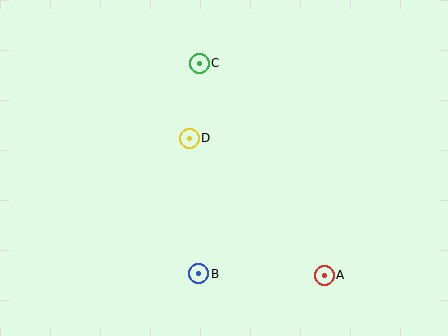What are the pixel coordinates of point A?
Point A is at (324, 275).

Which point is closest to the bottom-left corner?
Point B is closest to the bottom-left corner.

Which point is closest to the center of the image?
Point D at (189, 138) is closest to the center.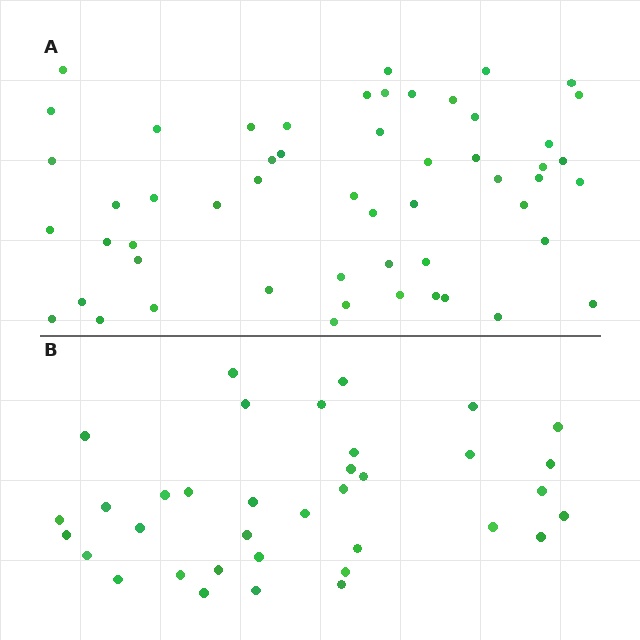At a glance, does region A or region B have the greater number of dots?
Region A (the top region) has more dots.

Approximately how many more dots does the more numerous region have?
Region A has approximately 20 more dots than region B.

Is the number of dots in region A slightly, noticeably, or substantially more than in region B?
Region A has substantially more. The ratio is roughly 1.5 to 1.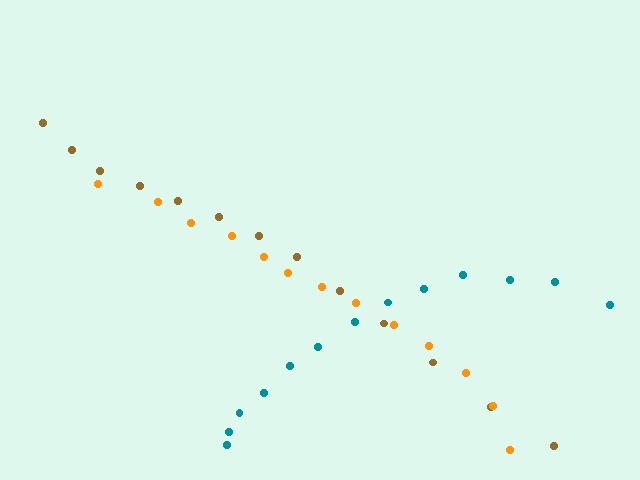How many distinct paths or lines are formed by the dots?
There are 3 distinct paths.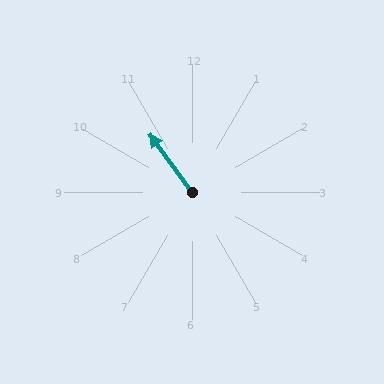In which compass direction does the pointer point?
Northwest.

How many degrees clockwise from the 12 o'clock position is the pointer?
Approximately 324 degrees.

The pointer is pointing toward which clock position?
Roughly 11 o'clock.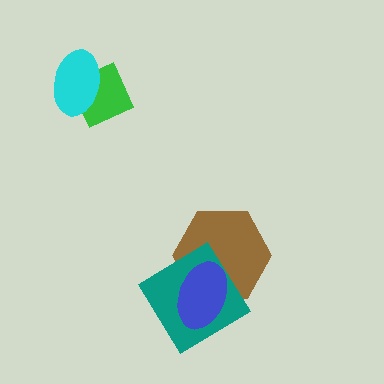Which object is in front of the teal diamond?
The blue ellipse is in front of the teal diamond.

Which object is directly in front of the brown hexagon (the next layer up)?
The teal diamond is directly in front of the brown hexagon.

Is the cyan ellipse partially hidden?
No, no other shape covers it.